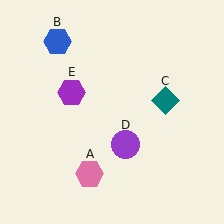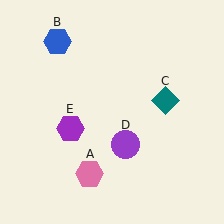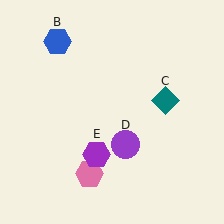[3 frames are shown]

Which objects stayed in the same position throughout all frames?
Pink hexagon (object A) and blue hexagon (object B) and teal diamond (object C) and purple circle (object D) remained stationary.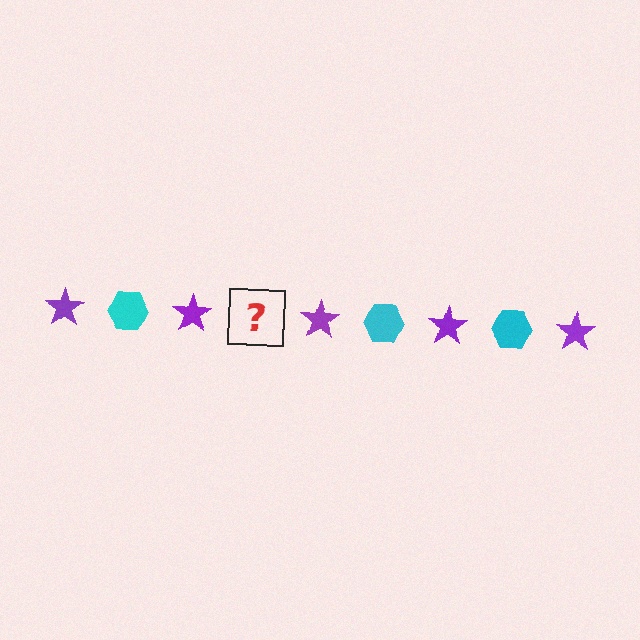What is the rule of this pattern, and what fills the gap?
The rule is that the pattern alternates between purple star and cyan hexagon. The gap should be filled with a cyan hexagon.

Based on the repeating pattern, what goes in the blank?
The blank should be a cyan hexagon.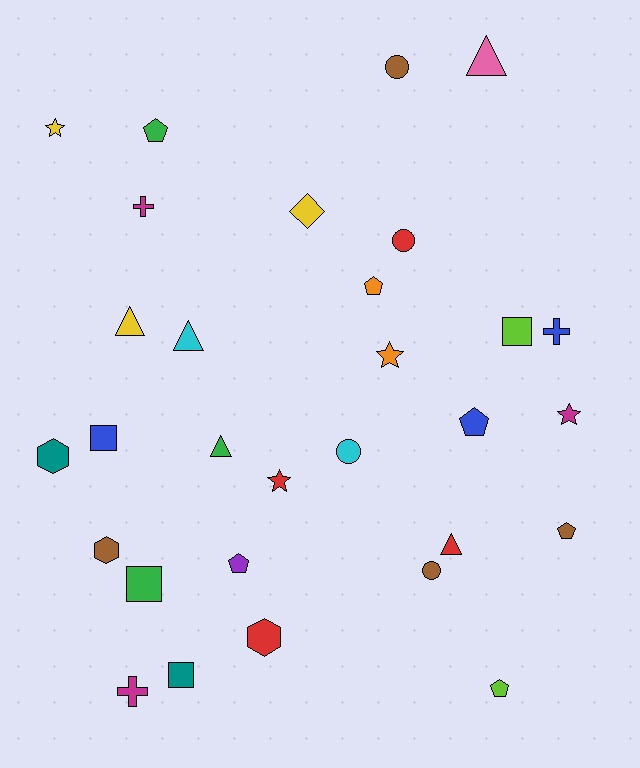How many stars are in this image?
There are 4 stars.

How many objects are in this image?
There are 30 objects.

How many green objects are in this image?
There are 3 green objects.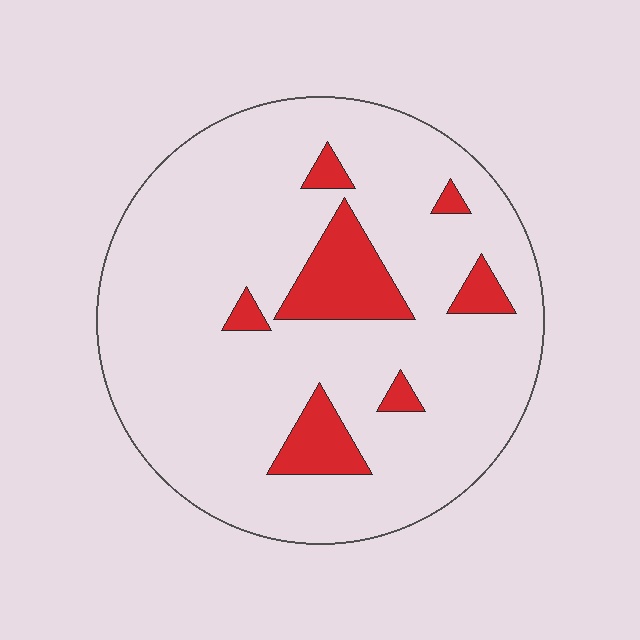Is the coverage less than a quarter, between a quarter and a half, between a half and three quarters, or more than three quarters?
Less than a quarter.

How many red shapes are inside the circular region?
7.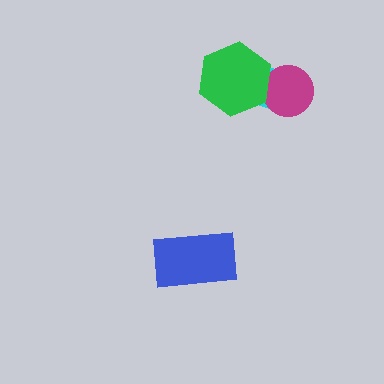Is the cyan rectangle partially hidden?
Yes, it is partially covered by another shape.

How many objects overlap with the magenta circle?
2 objects overlap with the magenta circle.